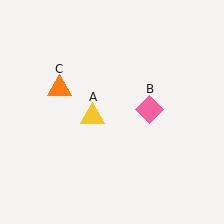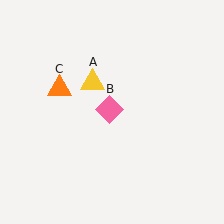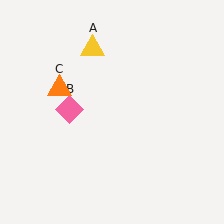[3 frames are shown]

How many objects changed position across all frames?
2 objects changed position: yellow triangle (object A), pink diamond (object B).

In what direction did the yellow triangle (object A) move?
The yellow triangle (object A) moved up.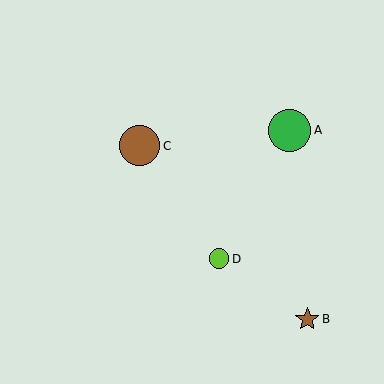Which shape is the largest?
The green circle (labeled A) is the largest.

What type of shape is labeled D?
Shape D is a lime circle.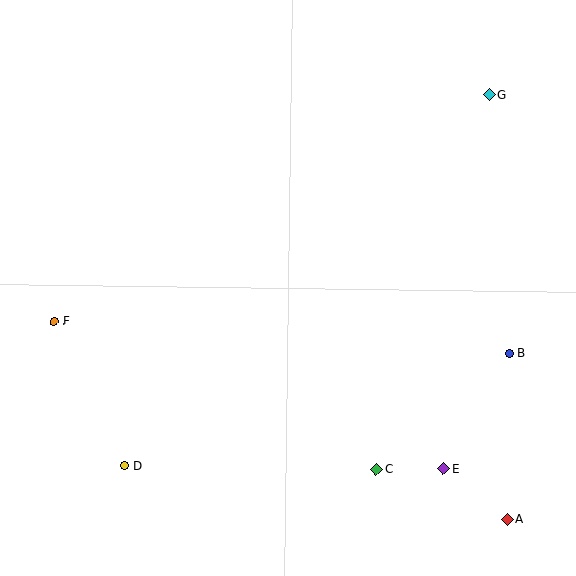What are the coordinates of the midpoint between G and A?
The midpoint between G and A is at (498, 307).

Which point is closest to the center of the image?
Point C at (376, 469) is closest to the center.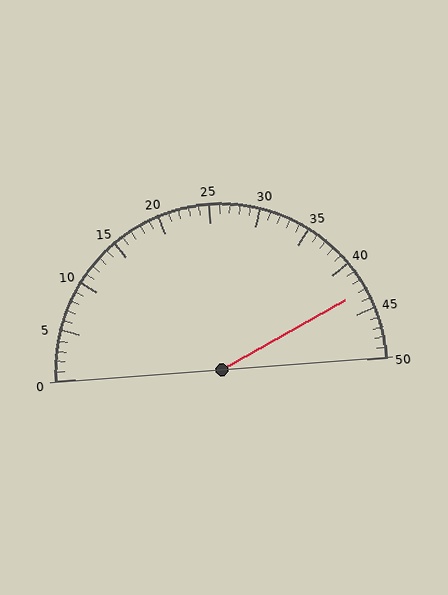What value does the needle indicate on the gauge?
The needle indicates approximately 43.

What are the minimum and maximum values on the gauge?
The gauge ranges from 0 to 50.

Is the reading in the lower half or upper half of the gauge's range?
The reading is in the upper half of the range (0 to 50).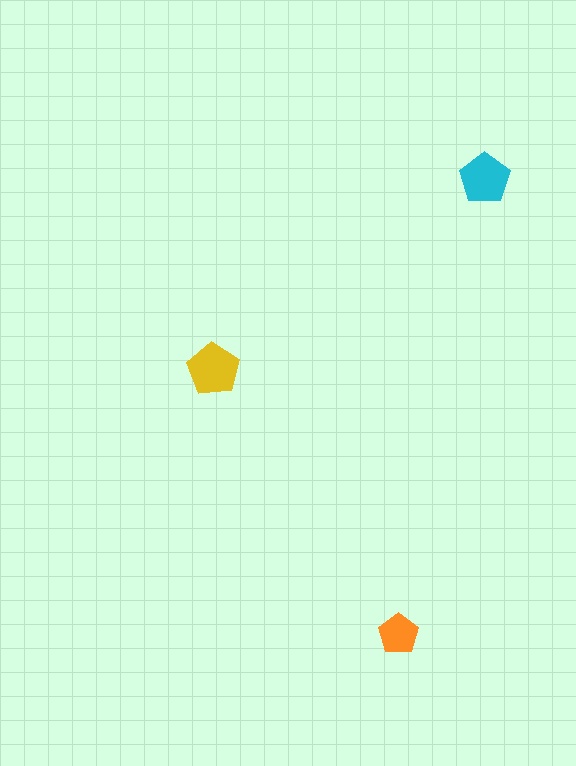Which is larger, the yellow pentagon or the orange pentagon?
The yellow one.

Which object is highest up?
The cyan pentagon is topmost.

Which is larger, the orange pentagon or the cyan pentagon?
The cyan one.